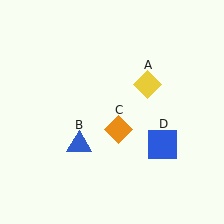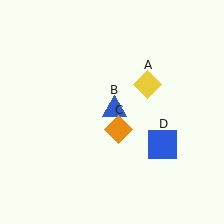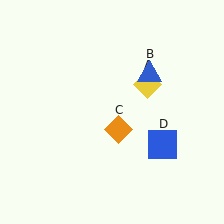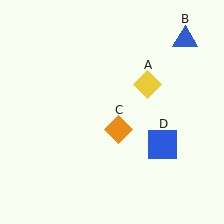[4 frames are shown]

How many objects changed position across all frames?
1 object changed position: blue triangle (object B).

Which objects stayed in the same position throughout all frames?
Yellow diamond (object A) and orange diamond (object C) and blue square (object D) remained stationary.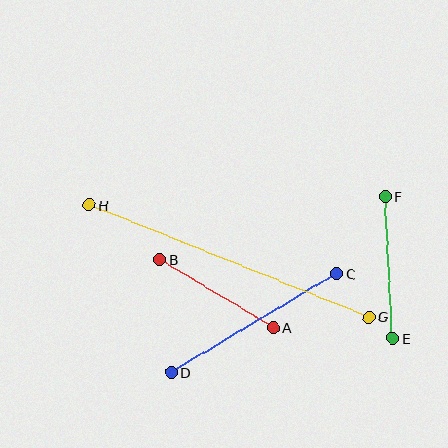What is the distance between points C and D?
The distance is approximately 192 pixels.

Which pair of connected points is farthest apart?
Points G and H are farthest apart.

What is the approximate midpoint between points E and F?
The midpoint is at approximately (389, 267) pixels.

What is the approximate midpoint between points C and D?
The midpoint is at approximately (254, 323) pixels.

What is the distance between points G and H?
The distance is approximately 301 pixels.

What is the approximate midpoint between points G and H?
The midpoint is at approximately (229, 261) pixels.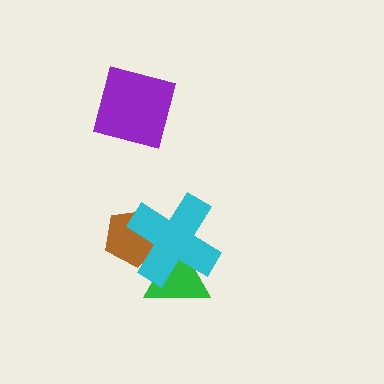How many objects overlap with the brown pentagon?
2 objects overlap with the brown pentagon.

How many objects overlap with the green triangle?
2 objects overlap with the green triangle.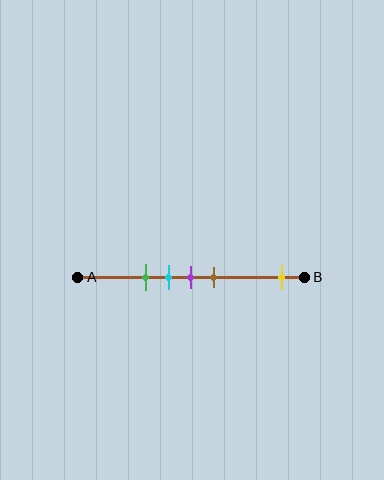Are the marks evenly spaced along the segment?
No, the marks are not evenly spaced.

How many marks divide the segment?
There are 5 marks dividing the segment.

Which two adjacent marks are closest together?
The cyan and purple marks are the closest adjacent pair.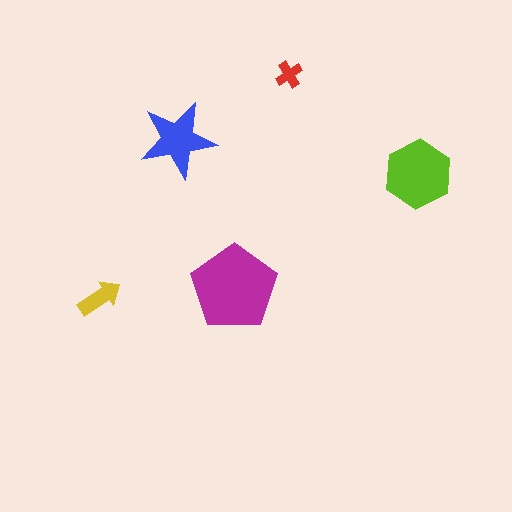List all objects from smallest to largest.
The red cross, the yellow arrow, the blue star, the lime hexagon, the magenta pentagon.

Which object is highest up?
The red cross is topmost.